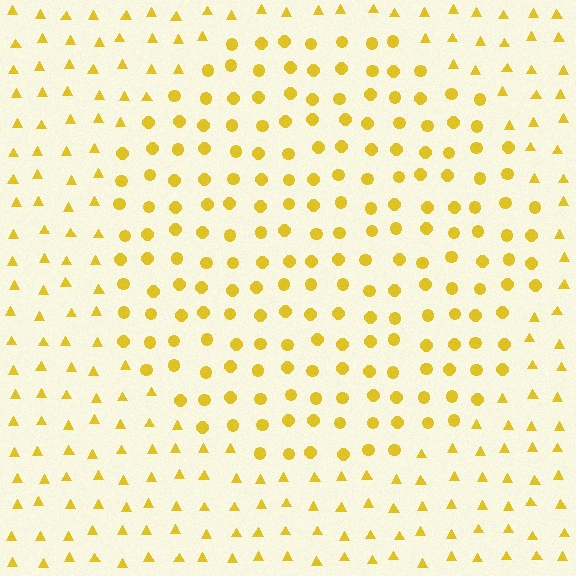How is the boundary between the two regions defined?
The boundary is defined by a change in element shape: circles inside vs. triangles outside. All elements share the same color and spacing.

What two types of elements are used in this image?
The image uses circles inside the circle region and triangles outside it.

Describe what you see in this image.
The image is filled with small yellow elements arranged in a uniform grid. A circle-shaped region contains circles, while the surrounding area contains triangles. The boundary is defined purely by the change in element shape.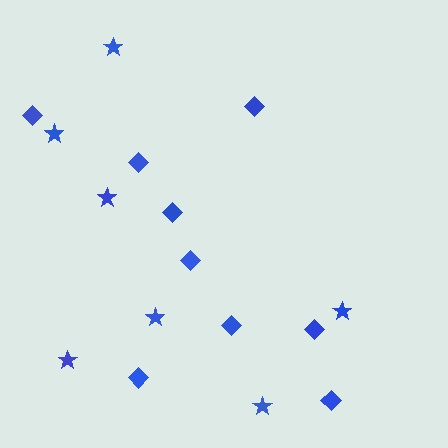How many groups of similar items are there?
There are 2 groups: one group of stars (7) and one group of diamonds (9).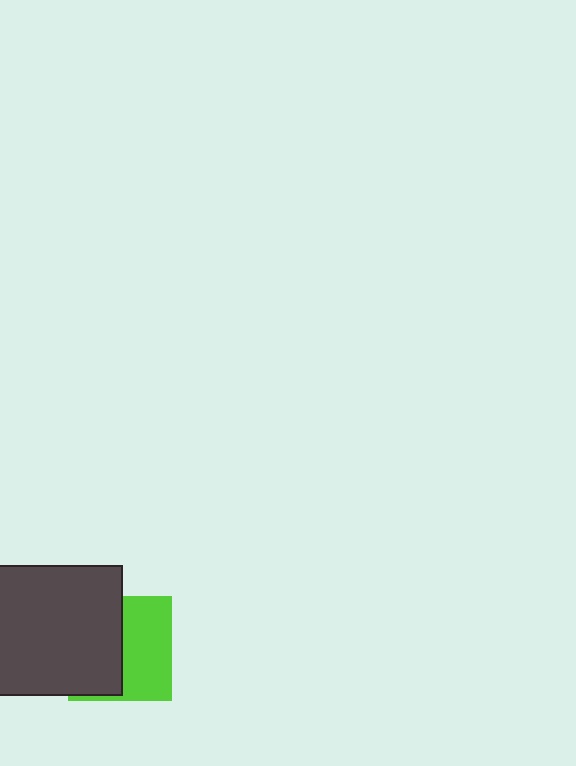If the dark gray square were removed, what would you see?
You would see the complete lime square.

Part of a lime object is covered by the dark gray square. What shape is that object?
It is a square.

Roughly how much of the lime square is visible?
About half of it is visible (roughly 49%).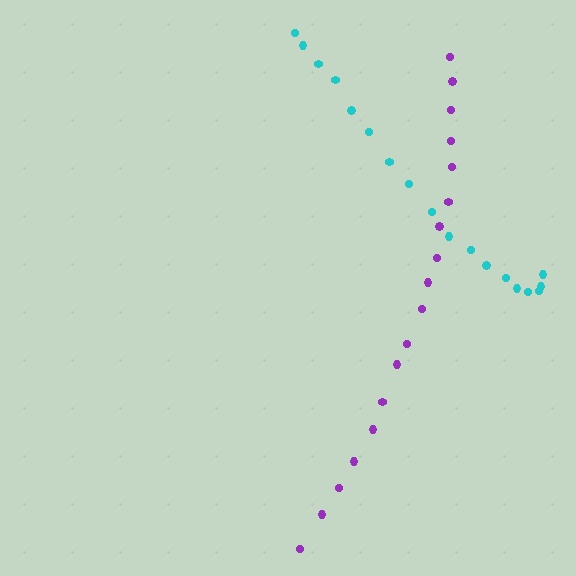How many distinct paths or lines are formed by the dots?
There are 2 distinct paths.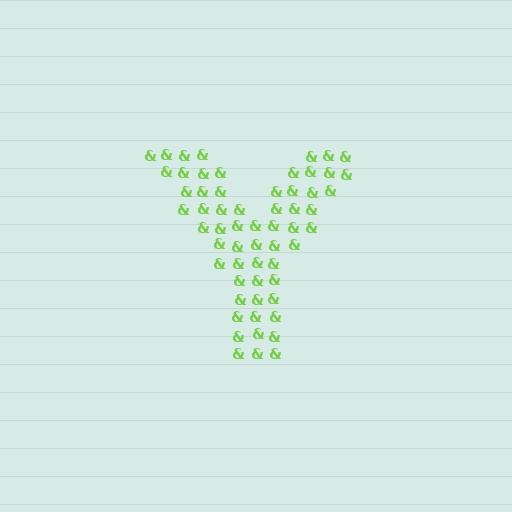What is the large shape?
The large shape is the letter Y.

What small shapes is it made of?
It is made of small ampersands.